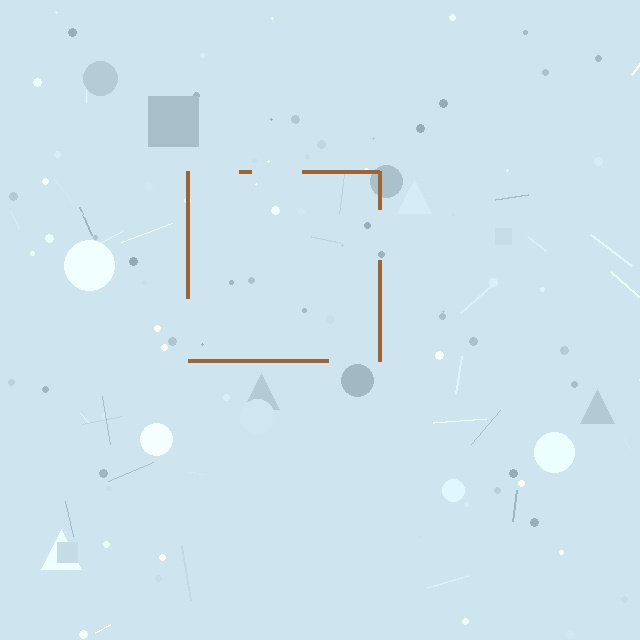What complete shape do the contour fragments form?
The contour fragments form a square.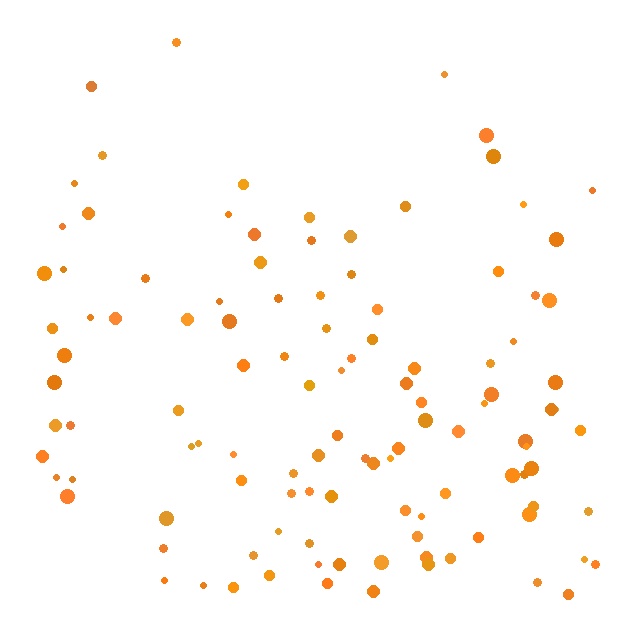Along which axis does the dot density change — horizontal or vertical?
Vertical.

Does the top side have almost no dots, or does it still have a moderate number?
Still a moderate number, just noticeably fewer than the bottom.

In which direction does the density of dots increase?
From top to bottom, with the bottom side densest.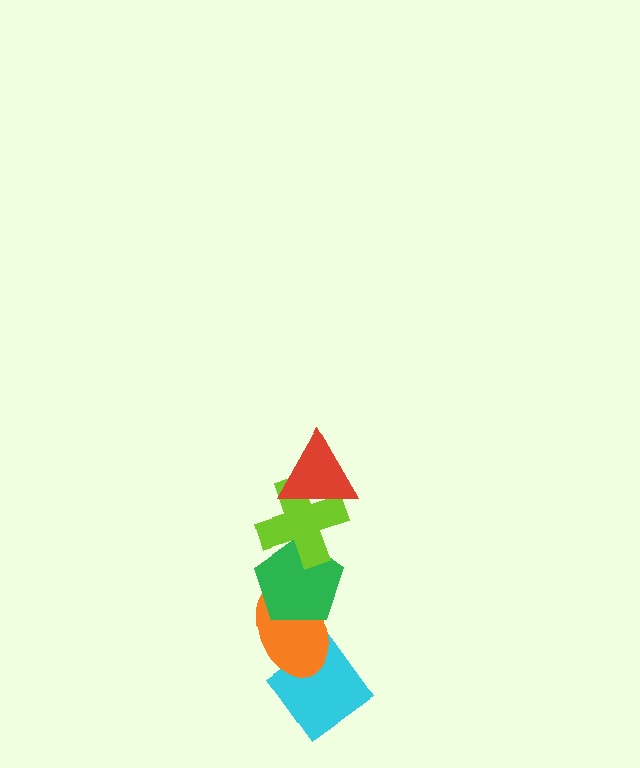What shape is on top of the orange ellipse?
The green pentagon is on top of the orange ellipse.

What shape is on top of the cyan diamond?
The orange ellipse is on top of the cyan diamond.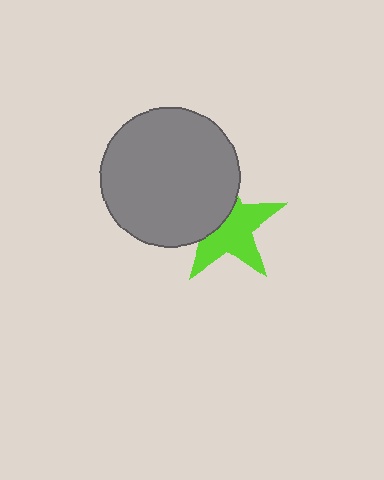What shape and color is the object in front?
The object in front is a gray circle.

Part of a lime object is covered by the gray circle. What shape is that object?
It is a star.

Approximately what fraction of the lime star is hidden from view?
Roughly 39% of the lime star is hidden behind the gray circle.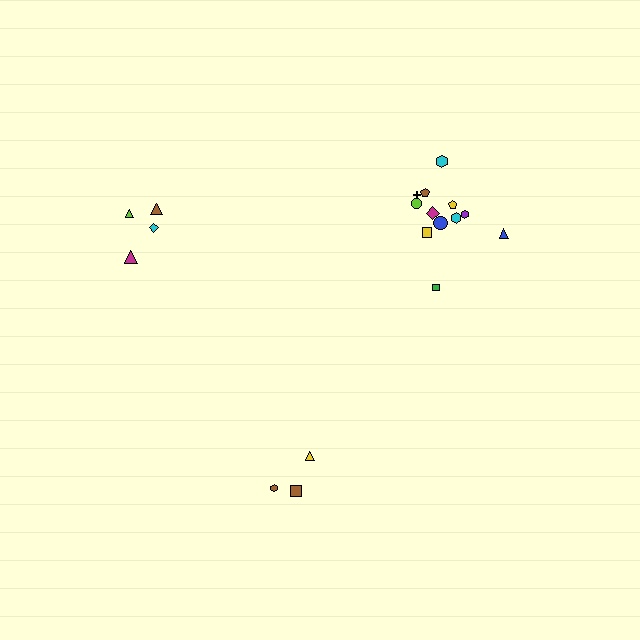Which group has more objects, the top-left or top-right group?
The top-right group.